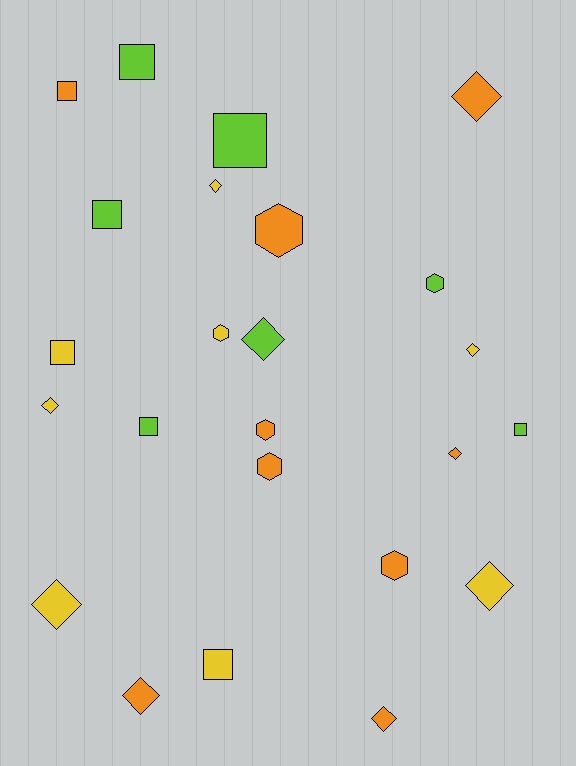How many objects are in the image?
There are 24 objects.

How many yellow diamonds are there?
There are 5 yellow diamonds.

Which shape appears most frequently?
Diamond, with 10 objects.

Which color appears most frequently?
Orange, with 9 objects.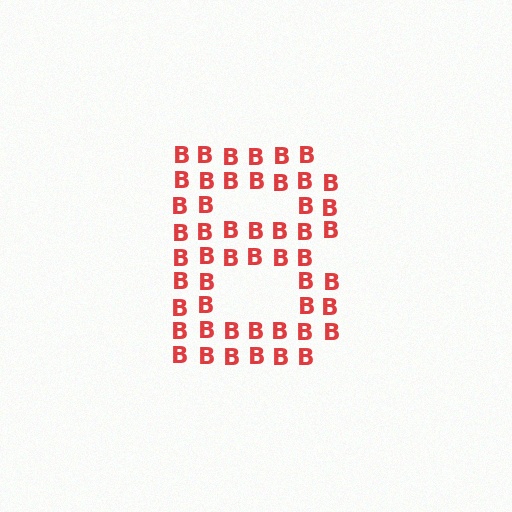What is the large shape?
The large shape is the letter B.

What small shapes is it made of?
It is made of small letter B's.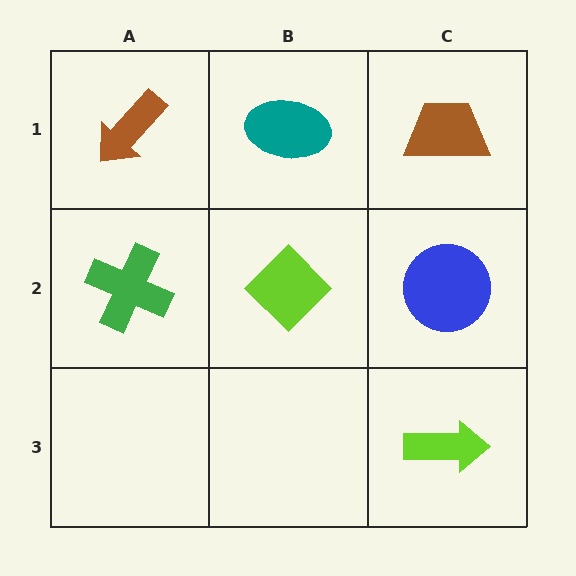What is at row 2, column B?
A lime diamond.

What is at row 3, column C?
A lime arrow.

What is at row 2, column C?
A blue circle.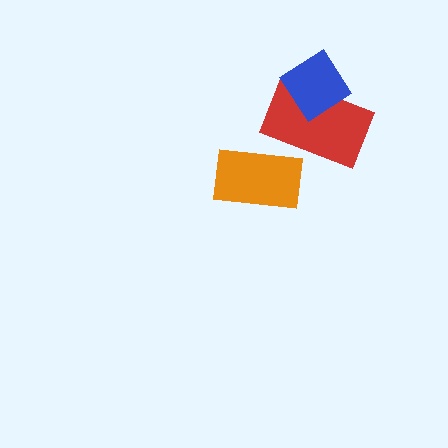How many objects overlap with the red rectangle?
2 objects overlap with the red rectangle.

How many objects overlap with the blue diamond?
1 object overlaps with the blue diamond.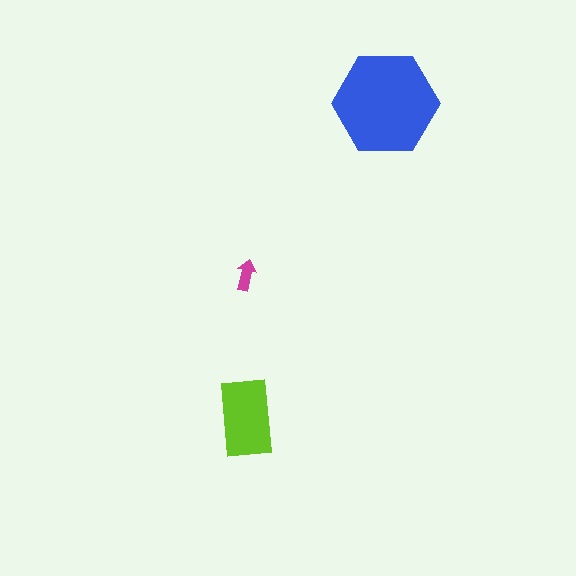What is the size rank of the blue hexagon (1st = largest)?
1st.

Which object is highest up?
The blue hexagon is topmost.